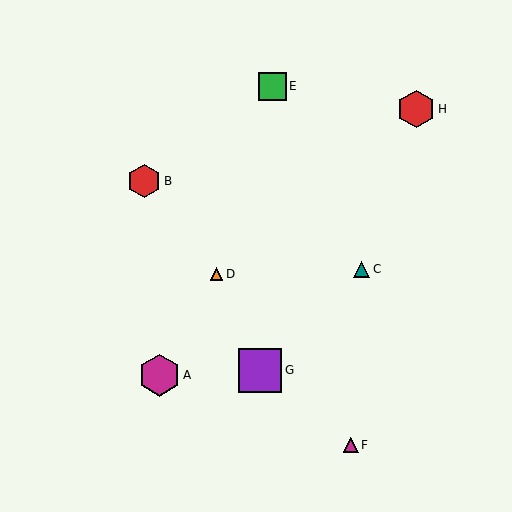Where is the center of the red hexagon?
The center of the red hexagon is at (144, 181).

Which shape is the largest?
The purple square (labeled G) is the largest.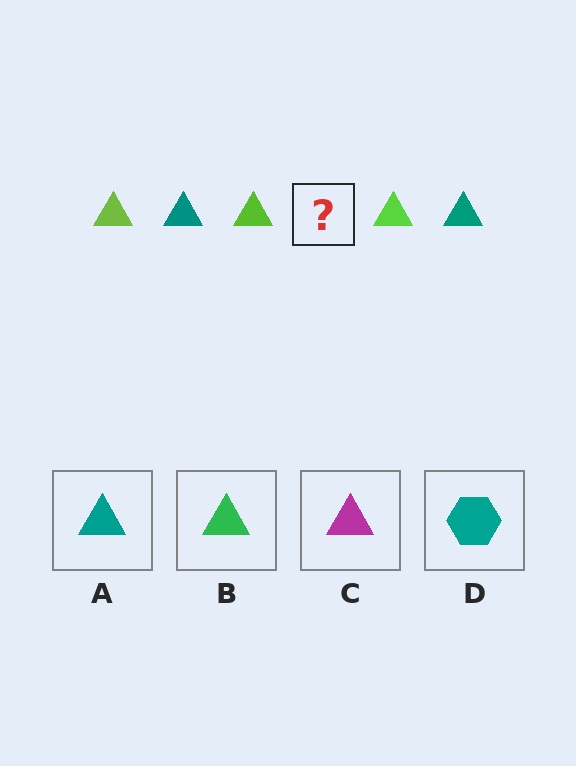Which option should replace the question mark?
Option A.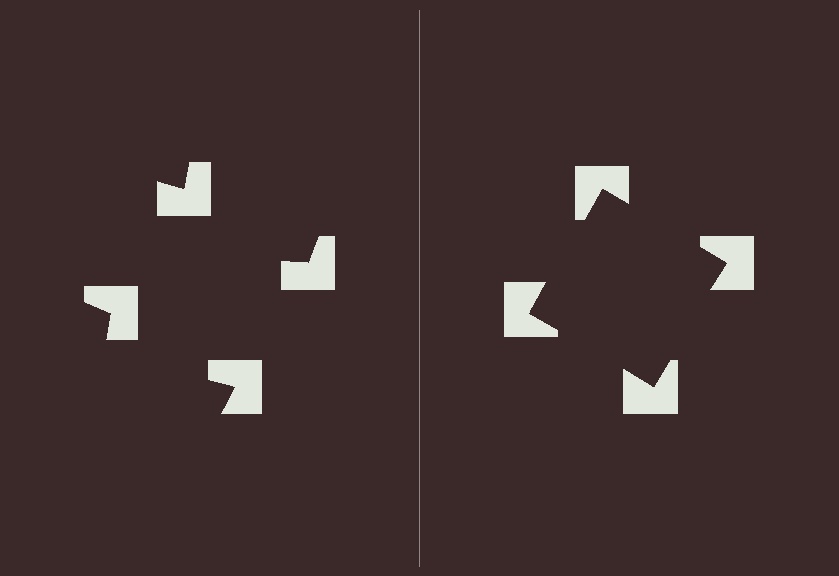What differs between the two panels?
The notched squares are positioned identically on both sides; only the wedge orientations differ. On the right they align to a square; on the left they are misaligned.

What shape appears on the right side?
An illusory square.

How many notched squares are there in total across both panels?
8 — 4 on each side.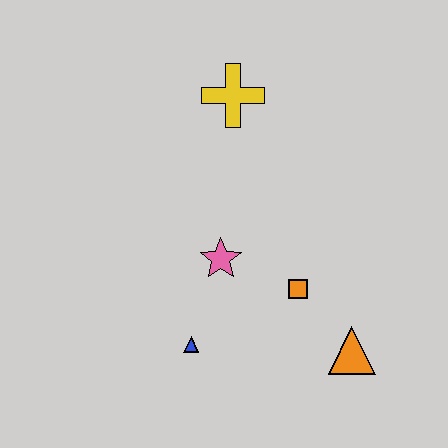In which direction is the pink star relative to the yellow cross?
The pink star is below the yellow cross.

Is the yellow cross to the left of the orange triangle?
Yes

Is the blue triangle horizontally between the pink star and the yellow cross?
No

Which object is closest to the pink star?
The orange square is closest to the pink star.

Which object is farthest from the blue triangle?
The yellow cross is farthest from the blue triangle.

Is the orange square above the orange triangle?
Yes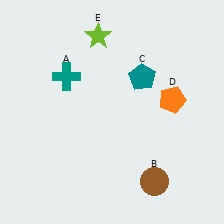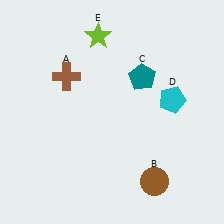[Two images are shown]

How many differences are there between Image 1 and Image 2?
There are 2 differences between the two images.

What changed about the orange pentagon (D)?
In Image 1, D is orange. In Image 2, it changed to cyan.